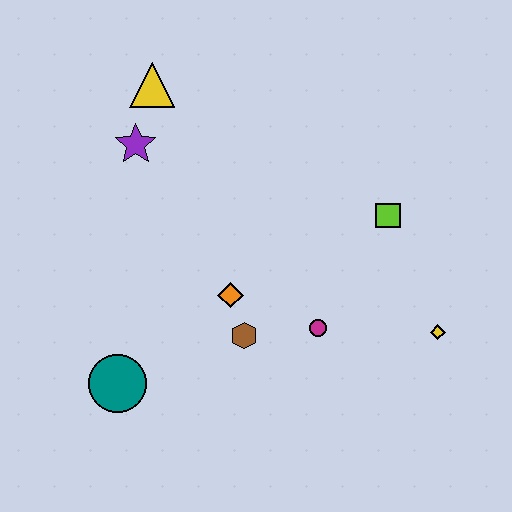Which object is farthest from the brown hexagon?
The yellow triangle is farthest from the brown hexagon.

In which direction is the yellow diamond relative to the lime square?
The yellow diamond is below the lime square.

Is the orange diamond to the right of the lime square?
No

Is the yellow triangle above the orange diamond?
Yes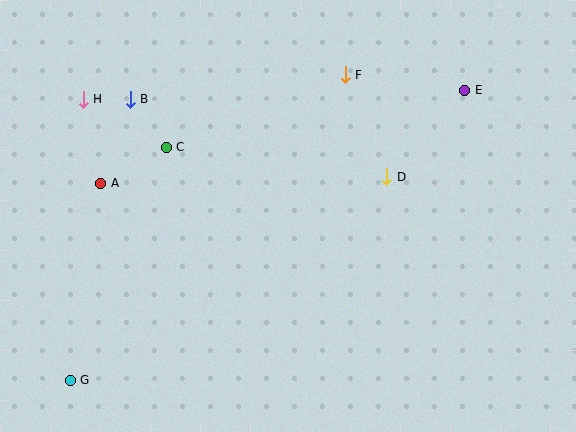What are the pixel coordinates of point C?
Point C is at (166, 147).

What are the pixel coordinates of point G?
Point G is at (70, 380).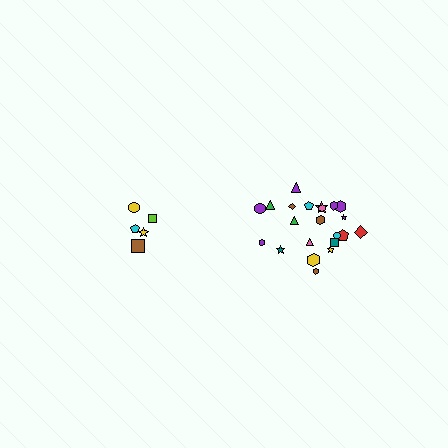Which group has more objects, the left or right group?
The right group.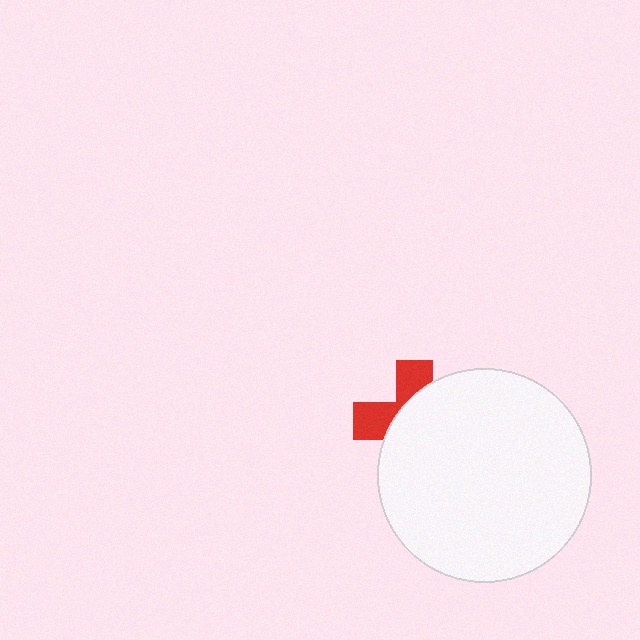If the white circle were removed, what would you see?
You would see the complete red cross.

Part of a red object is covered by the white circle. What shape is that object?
It is a cross.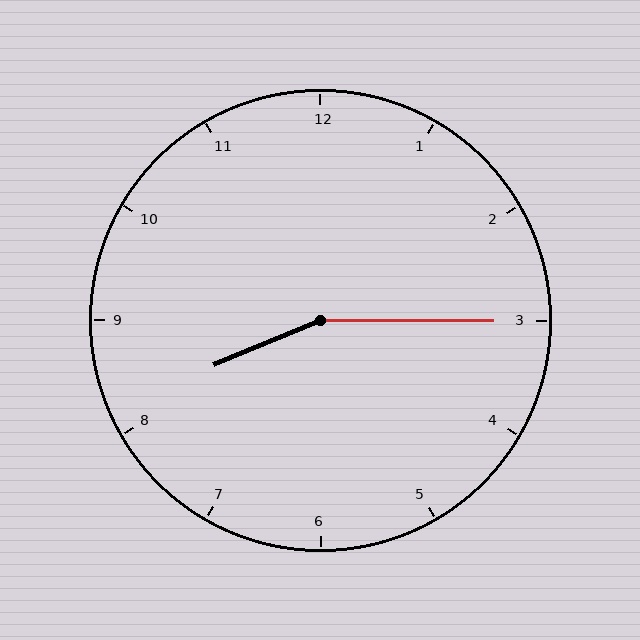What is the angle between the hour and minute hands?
Approximately 158 degrees.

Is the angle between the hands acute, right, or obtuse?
It is obtuse.